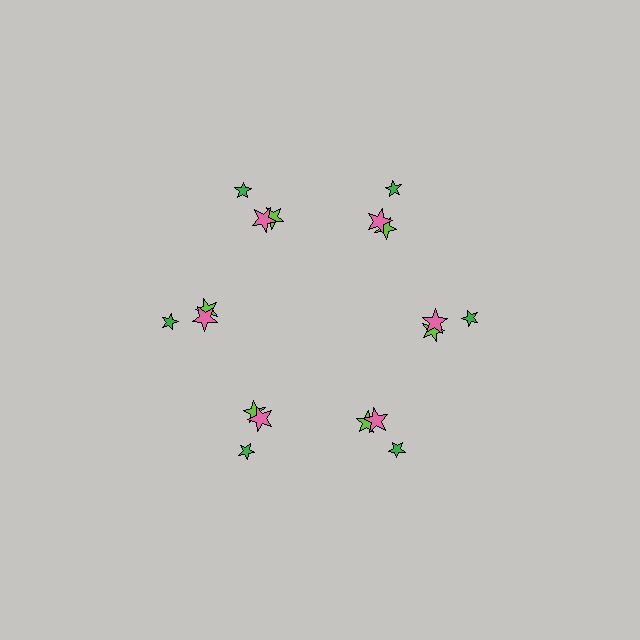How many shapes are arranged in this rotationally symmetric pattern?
There are 18 shapes, arranged in 6 groups of 3.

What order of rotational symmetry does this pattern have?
This pattern has 6-fold rotational symmetry.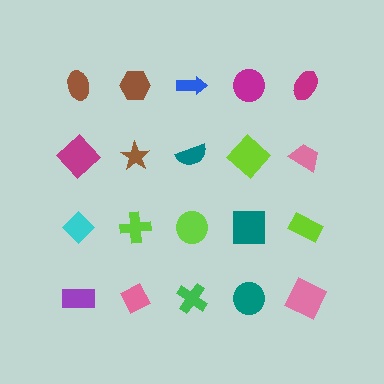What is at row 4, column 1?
A purple rectangle.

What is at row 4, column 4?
A teal circle.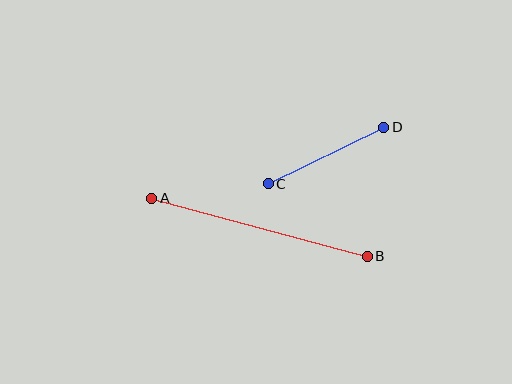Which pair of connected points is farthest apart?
Points A and B are farthest apart.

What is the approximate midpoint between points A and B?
The midpoint is at approximately (260, 227) pixels.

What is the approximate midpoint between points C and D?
The midpoint is at approximately (326, 155) pixels.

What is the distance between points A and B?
The distance is approximately 223 pixels.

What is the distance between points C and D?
The distance is approximately 129 pixels.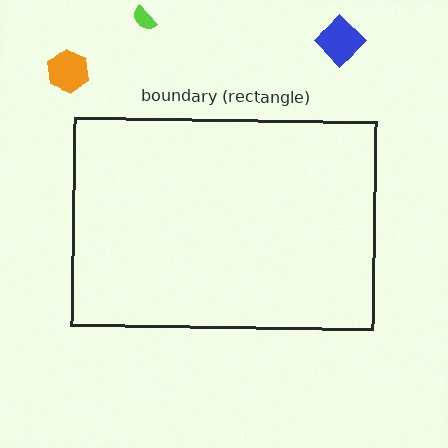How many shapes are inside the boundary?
0 inside, 3 outside.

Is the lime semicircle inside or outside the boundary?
Outside.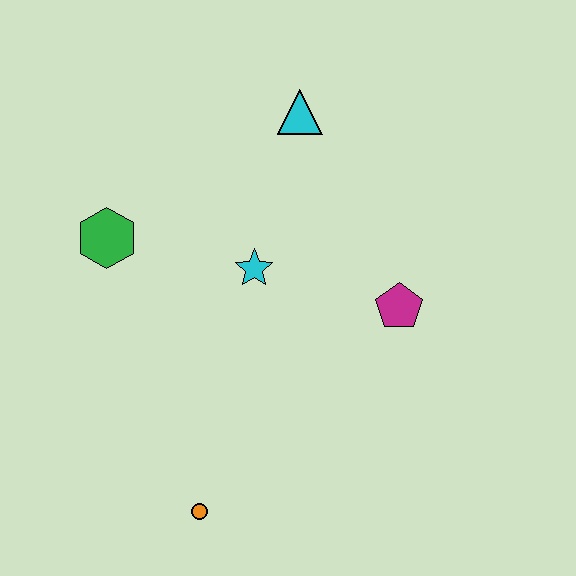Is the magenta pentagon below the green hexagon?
Yes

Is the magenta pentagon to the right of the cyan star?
Yes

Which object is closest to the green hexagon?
The cyan star is closest to the green hexagon.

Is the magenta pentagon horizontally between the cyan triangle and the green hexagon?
No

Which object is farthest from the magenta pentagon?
The green hexagon is farthest from the magenta pentagon.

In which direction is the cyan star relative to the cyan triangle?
The cyan star is below the cyan triangle.